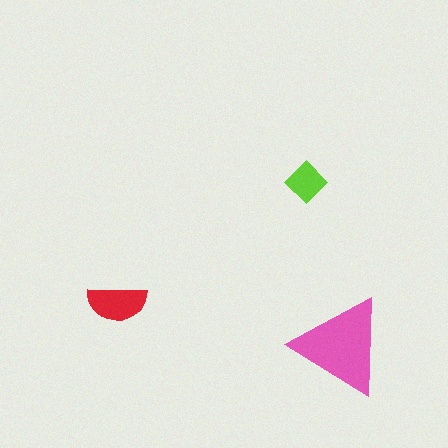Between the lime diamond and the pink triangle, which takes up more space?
The pink triangle.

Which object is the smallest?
The lime diamond.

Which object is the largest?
The pink triangle.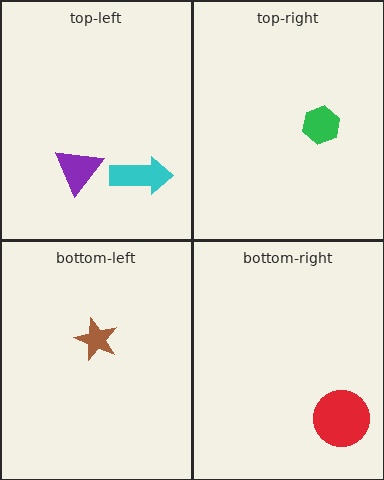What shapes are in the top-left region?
The purple triangle, the cyan arrow.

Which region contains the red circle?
The bottom-right region.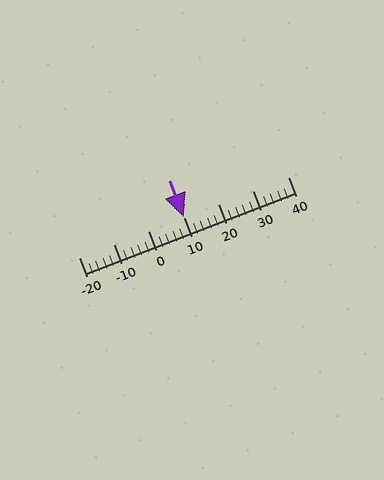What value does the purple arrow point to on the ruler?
The purple arrow points to approximately 10.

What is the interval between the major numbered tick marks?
The major tick marks are spaced 10 units apart.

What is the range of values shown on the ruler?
The ruler shows values from -20 to 40.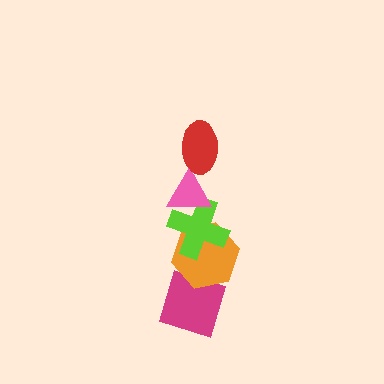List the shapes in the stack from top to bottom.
From top to bottom: the red ellipse, the pink triangle, the lime cross, the orange hexagon, the magenta diamond.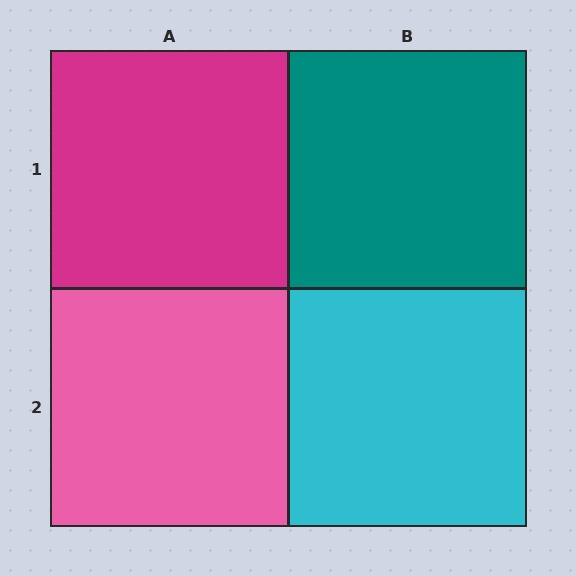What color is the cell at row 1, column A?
Magenta.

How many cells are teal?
1 cell is teal.